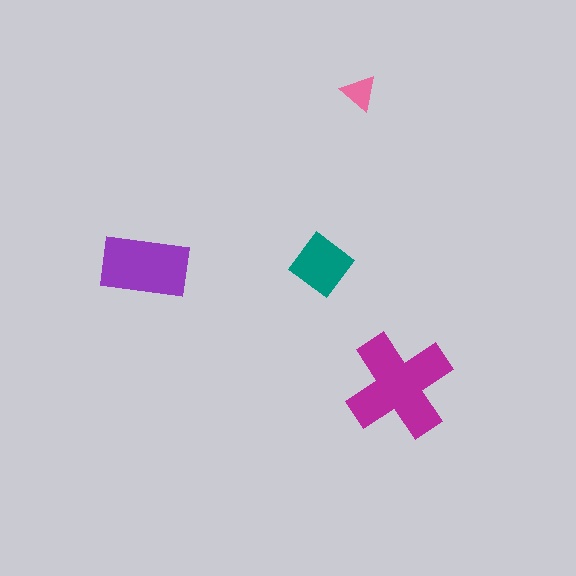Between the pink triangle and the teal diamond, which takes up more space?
The teal diamond.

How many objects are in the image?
There are 4 objects in the image.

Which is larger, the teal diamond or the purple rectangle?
The purple rectangle.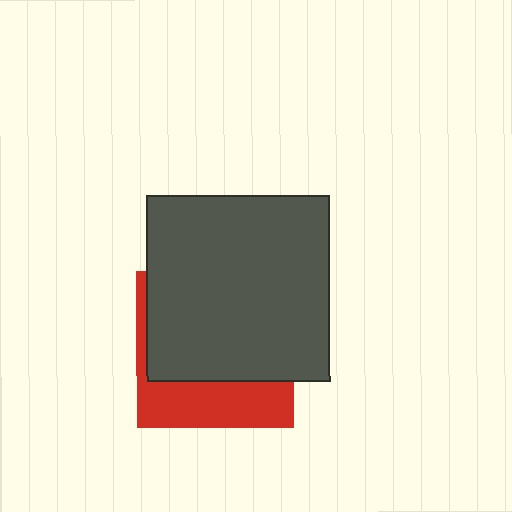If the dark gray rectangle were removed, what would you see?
You would see the complete red square.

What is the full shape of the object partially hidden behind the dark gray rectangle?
The partially hidden object is a red square.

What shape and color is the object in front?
The object in front is a dark gray rectangle.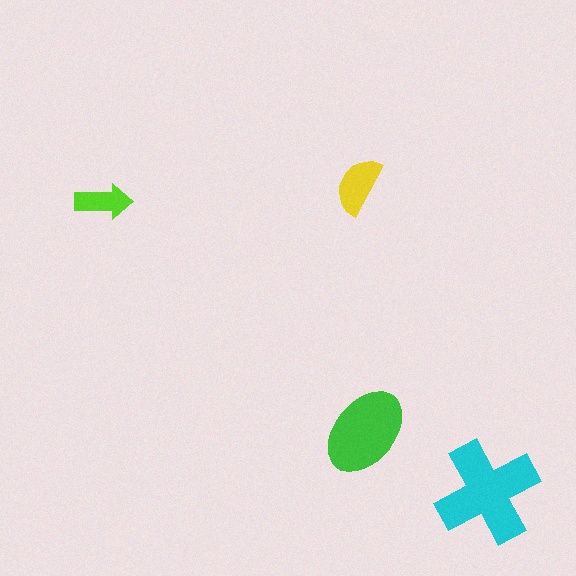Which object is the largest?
The cyan cross.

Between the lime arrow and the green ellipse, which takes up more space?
The green ellipse.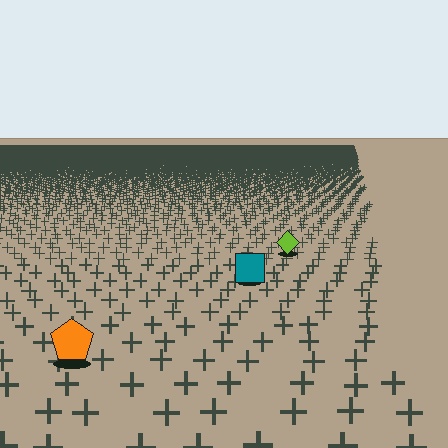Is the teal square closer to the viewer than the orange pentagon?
No. The orange pentagon is closer — you can tell from the texture gradient: the ground texture is coarser near it.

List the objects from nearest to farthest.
From nearest to farthest: the orange pentagon, the teal square, the lime diamond.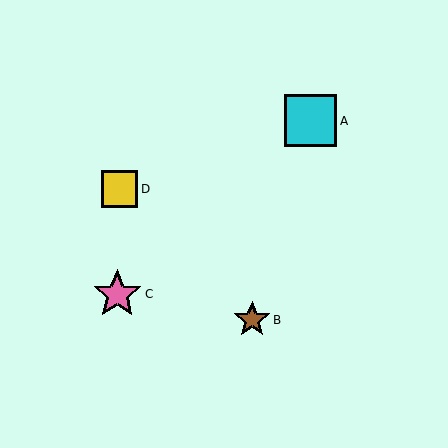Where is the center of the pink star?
The center of the pink star is at (117, 294).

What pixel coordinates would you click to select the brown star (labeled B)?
Click at (252, 320) to select the brown star B.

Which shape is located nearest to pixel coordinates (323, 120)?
The cyan square (labeled A) at (311, 121) is nearest to that location.